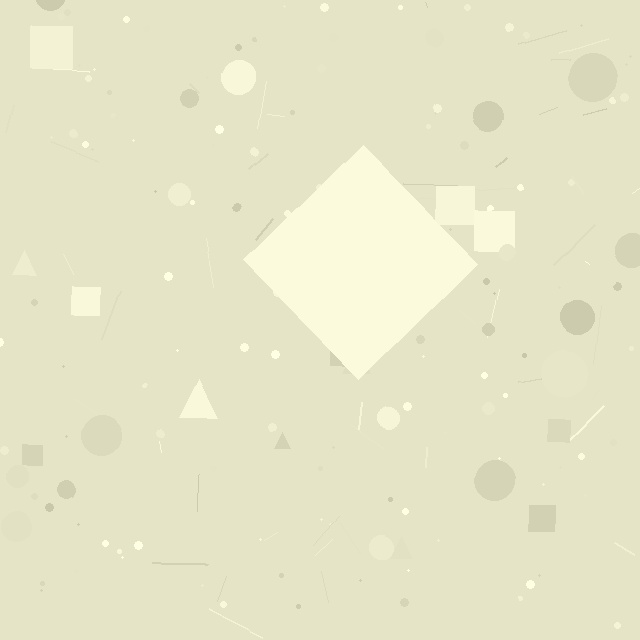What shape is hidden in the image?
A diamond is hidden in the image.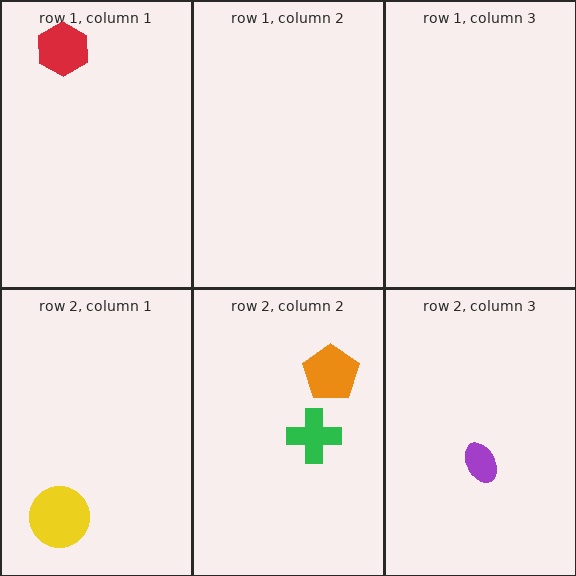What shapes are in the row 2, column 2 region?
The orange pentagon, the green cross.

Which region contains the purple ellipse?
The row 2, column 3 region.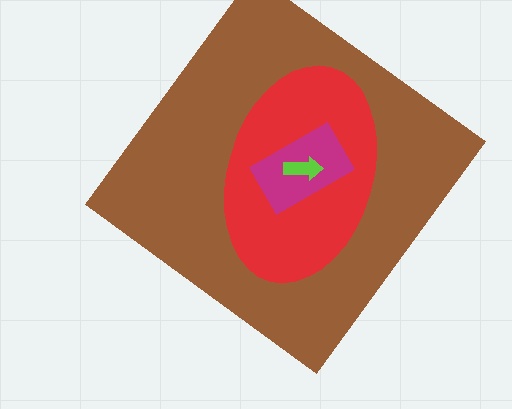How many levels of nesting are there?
4.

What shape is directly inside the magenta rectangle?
The lime arrow.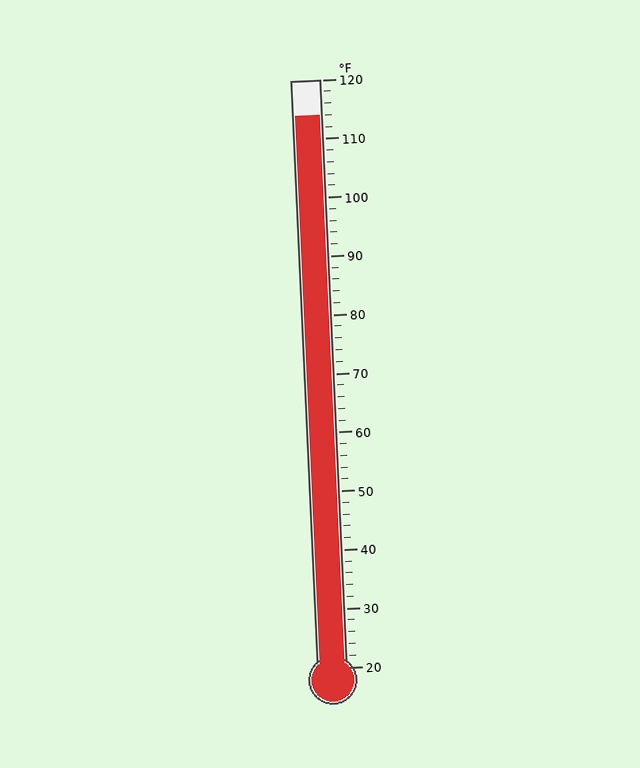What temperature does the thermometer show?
The thermometer shows approximately 114°F.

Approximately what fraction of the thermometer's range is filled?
The thermometer is filled to approximately 95% of its range.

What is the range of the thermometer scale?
The thermometer scale ranges from 20°F to 120°F.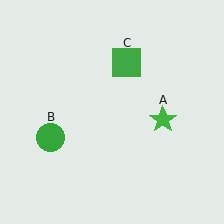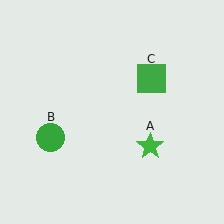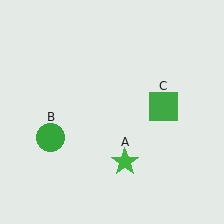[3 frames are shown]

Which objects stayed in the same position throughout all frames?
Green circle (object B) remained stationary.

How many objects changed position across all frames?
2 objects changed position: green star (object A), green square (object C).